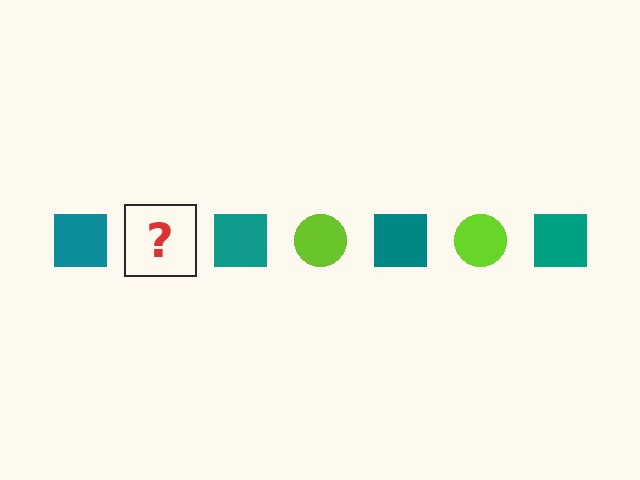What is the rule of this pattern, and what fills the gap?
The rule is that the pattern alternates between teal square and lime circle. The gap should be filled with a lime circle.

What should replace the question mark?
The question mark should be replaced with a lime circle.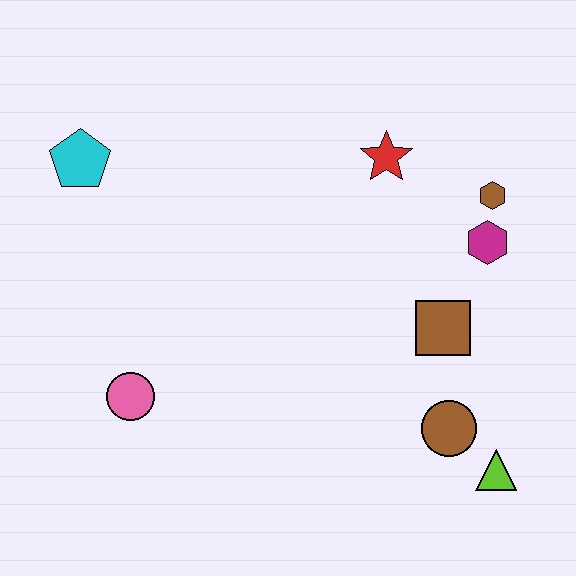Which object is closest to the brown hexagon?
The magenta hexagon is closest to the brown hexagon.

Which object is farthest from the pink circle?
The brown hexagon is farthest from the pink circle.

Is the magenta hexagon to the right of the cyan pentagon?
Yes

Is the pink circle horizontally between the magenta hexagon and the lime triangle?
No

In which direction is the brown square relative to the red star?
The brown square is below the red star.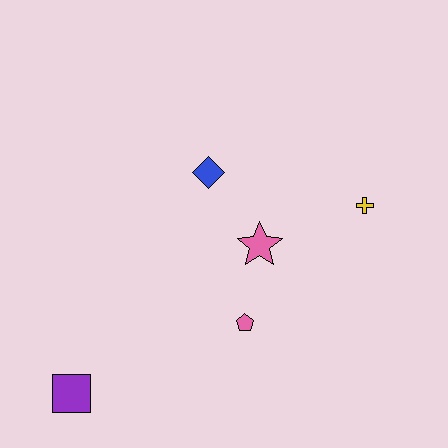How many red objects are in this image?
There are no red objects.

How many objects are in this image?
There are 5 objects.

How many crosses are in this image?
There is 1 cross.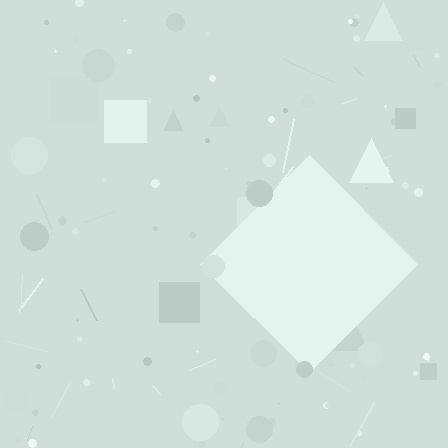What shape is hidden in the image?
A diamond is hidden in the image.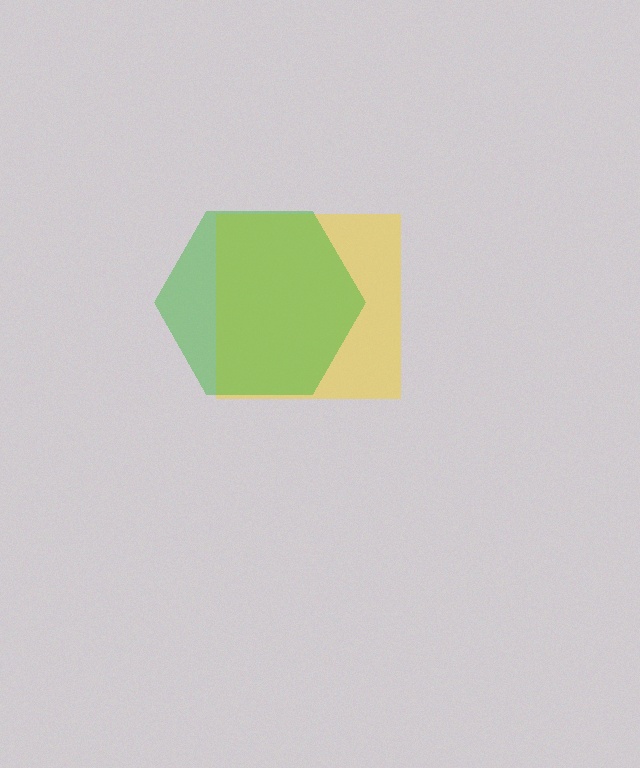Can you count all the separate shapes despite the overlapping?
Yes, there are 2 separate shapes.